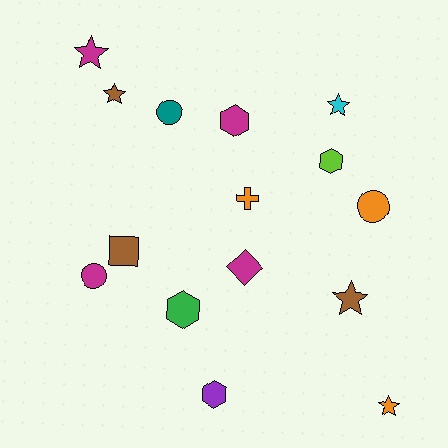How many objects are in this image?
There are 15 objects.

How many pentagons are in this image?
There are no pentagons.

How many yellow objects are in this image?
There are no yellow objects.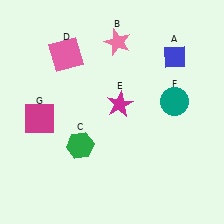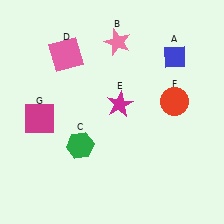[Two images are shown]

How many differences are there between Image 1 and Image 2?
There is 1 difference between the two images.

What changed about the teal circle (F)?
In Image 1, F is teal. In Image 2, it changed to red.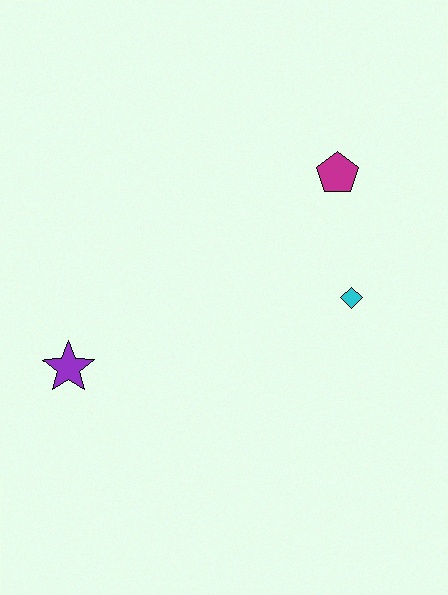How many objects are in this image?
There are 3 objects.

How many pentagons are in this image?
There is 1 pentagon.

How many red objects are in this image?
There are no red objects.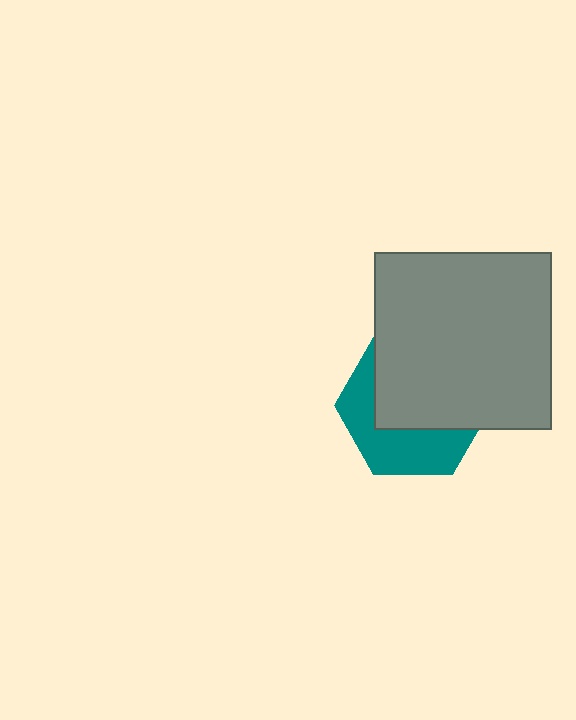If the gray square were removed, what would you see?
You would see the complete teal hexagon.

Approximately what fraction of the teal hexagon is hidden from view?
Roughly 58% of the teal hexagon is hidden behind the gray square.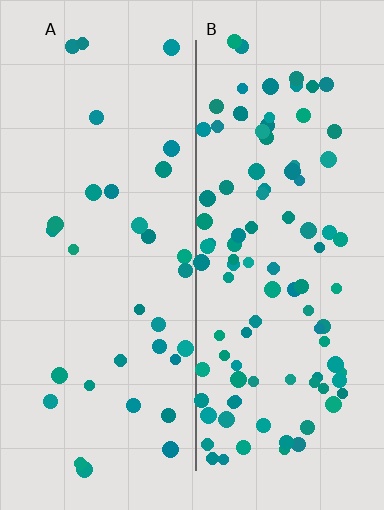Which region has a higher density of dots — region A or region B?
B (the right).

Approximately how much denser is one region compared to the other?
Approximately 3.0× — region B over region A.